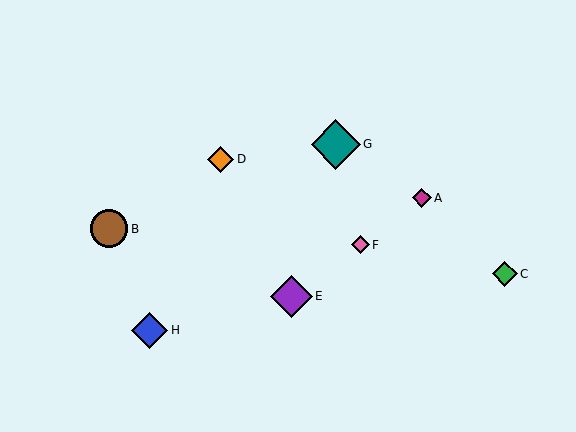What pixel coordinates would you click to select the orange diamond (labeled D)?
Click at (221, 159) to select the orange diamond D.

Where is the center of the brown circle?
The center of the brown circle is at (109, 229).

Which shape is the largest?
The teal diamond (labeled G) is the largest.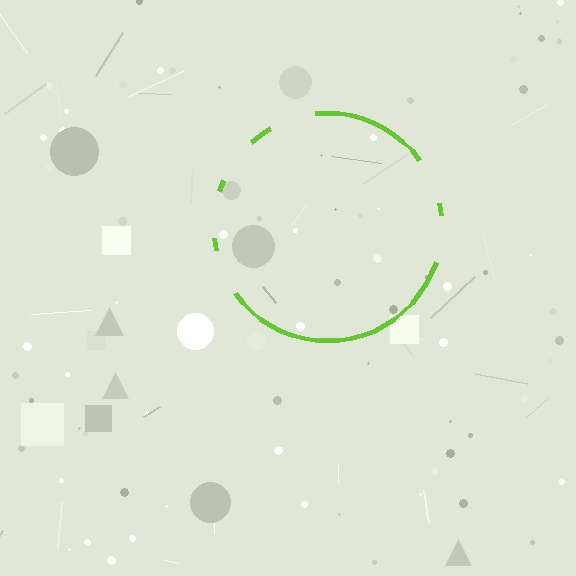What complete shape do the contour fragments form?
The contour fragments form a circle.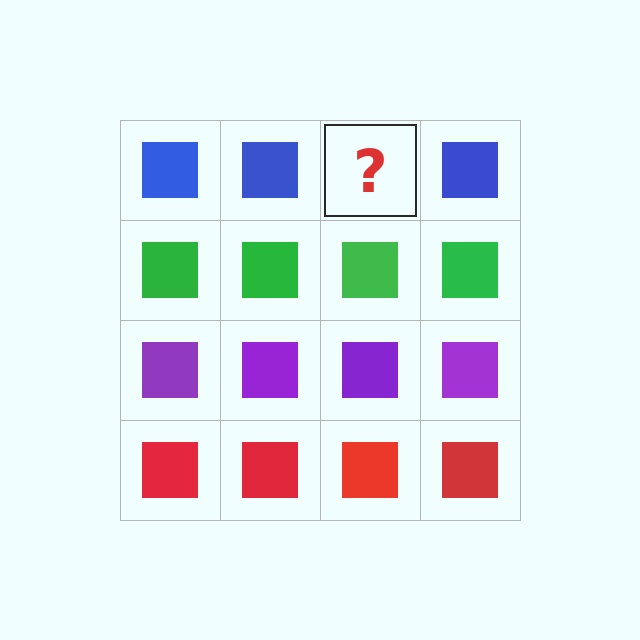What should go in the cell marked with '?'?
The missing cell should contain a blue square.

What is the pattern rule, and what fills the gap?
The rule is that each row has a consistent color. The gap should be filled with a blue square.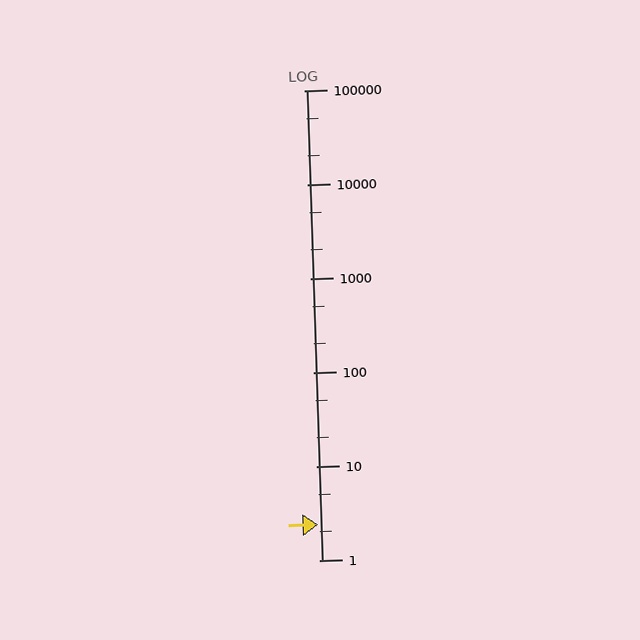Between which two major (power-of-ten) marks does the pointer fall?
The pointer is between 1 and 10.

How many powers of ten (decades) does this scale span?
The scale spans 5 decades, from 1 to 100000.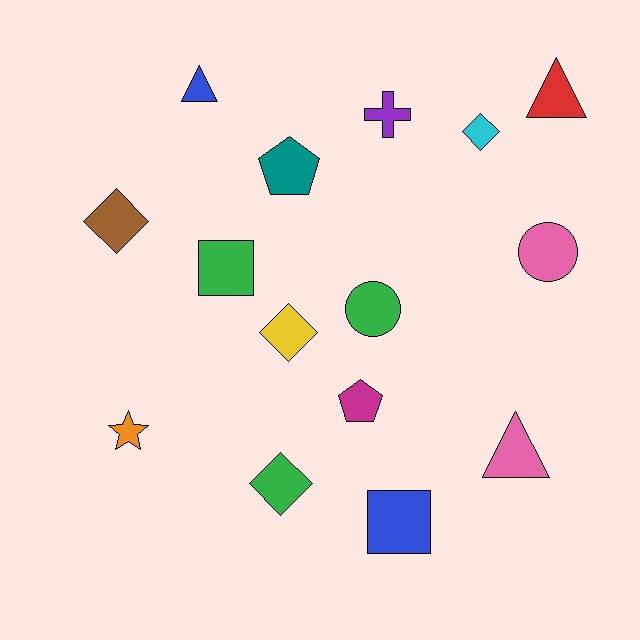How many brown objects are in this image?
There is 1 brown object.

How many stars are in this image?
There is 1 star.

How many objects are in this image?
There are 15 objects.